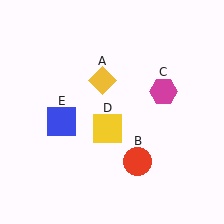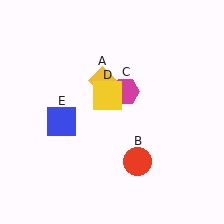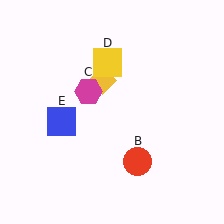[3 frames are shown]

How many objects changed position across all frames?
2 objects changed position: magenta hexagon (object C), yellow square (object D).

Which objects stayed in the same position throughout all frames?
Yellow diamond (object A) and red circle (object B) and blue square (object E) remained stationary.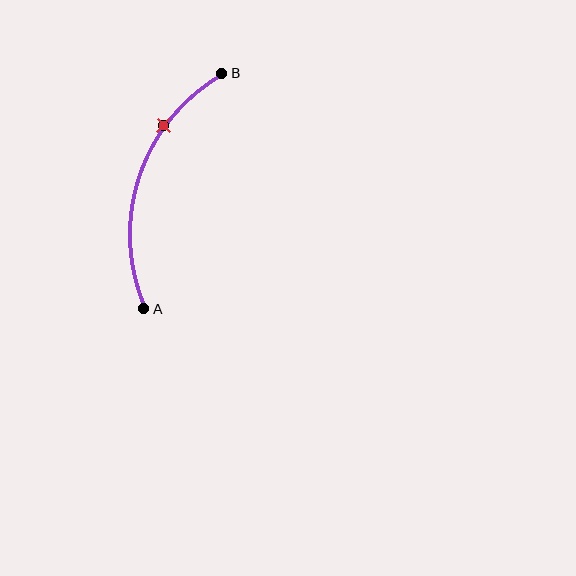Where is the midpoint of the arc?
The arc midpoint is the point on the curve farthest from the straight line joining A and B. It sits to the left of that line.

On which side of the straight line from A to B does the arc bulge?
The arc bulges to the left of the straight line connecting A and B.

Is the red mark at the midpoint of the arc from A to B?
No. The red mark lies on the arc but is closer to endpoint B. The arc midpoint would be at the point on the curve equidistant along the arc from both A and B.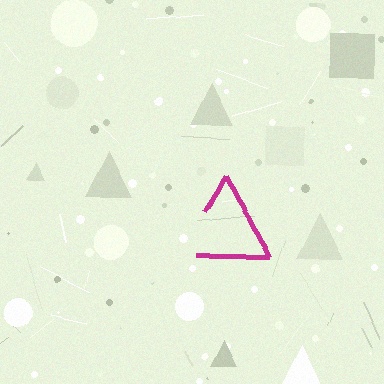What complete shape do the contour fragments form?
The contour fragments form a triangle.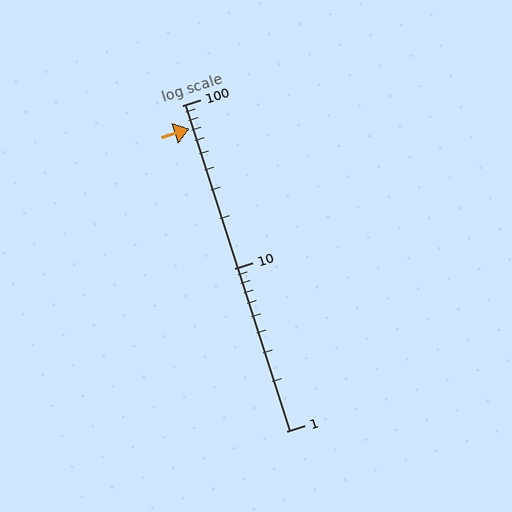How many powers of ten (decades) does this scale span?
The scale spans 2 decades, from 1 to 100.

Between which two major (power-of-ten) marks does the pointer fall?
The pointer is between 10 and 100.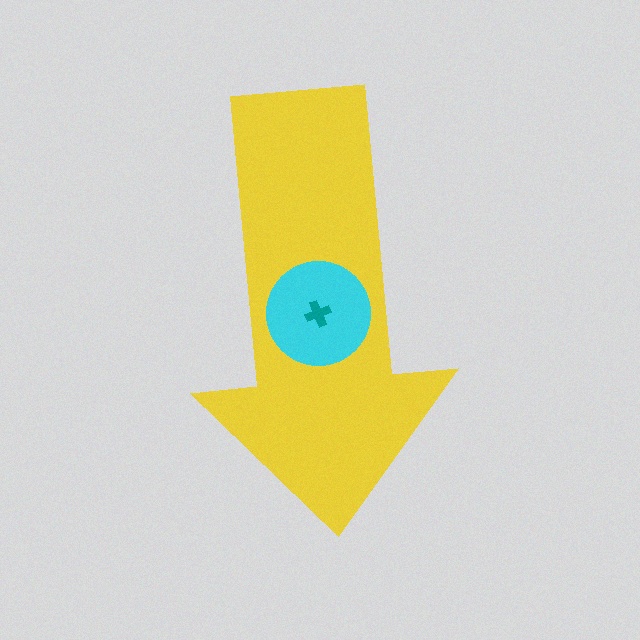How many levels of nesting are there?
3.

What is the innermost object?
The teal cross.